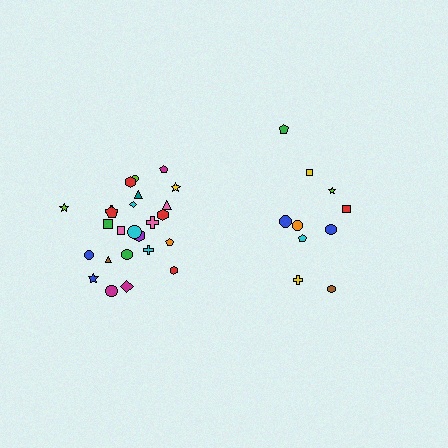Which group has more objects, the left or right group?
The left group.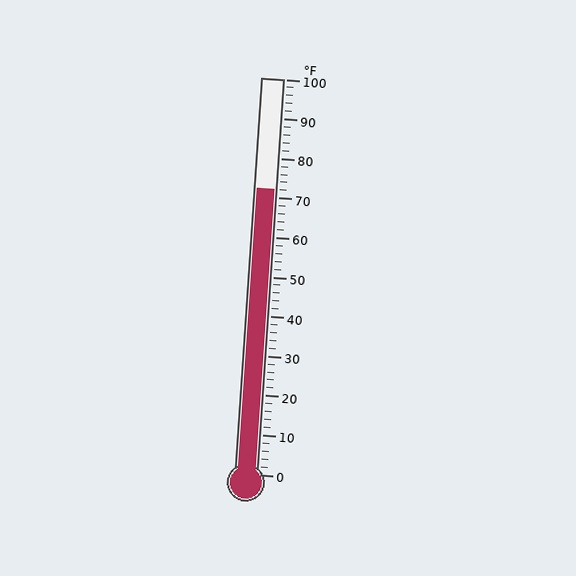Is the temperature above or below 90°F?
The temperature is below 90°F.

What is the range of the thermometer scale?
The thermometer scale ranges from 0°F to 100°F.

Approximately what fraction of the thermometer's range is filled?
The thermometer is filled to approximately 70% of its range.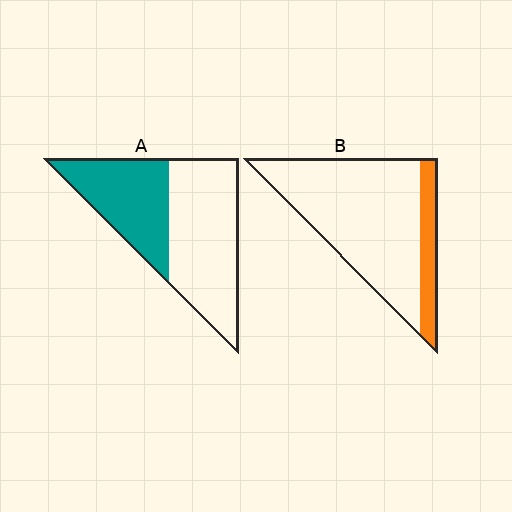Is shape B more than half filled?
No.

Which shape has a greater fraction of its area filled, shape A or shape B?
Shape A.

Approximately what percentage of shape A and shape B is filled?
A is approximately 40% and B is approximately 20%.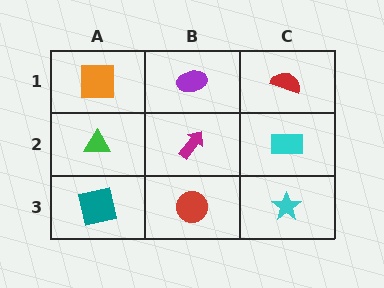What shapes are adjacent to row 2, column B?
A purple ellipse (row 1, column B), a red circle (row 3, column B), a green triangle (row 2, column A), a cyan rectangle (row 2, column C).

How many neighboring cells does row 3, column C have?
2.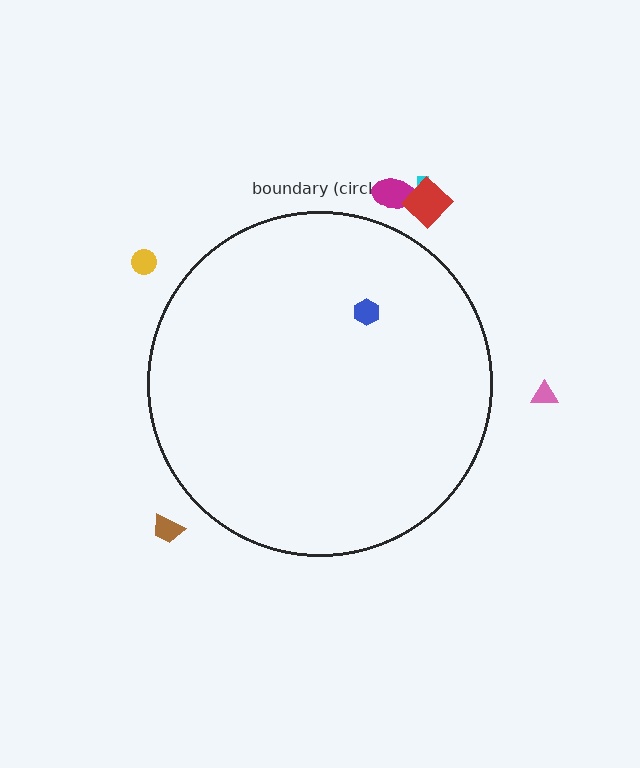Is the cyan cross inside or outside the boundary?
Outside.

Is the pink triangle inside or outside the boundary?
Outside.